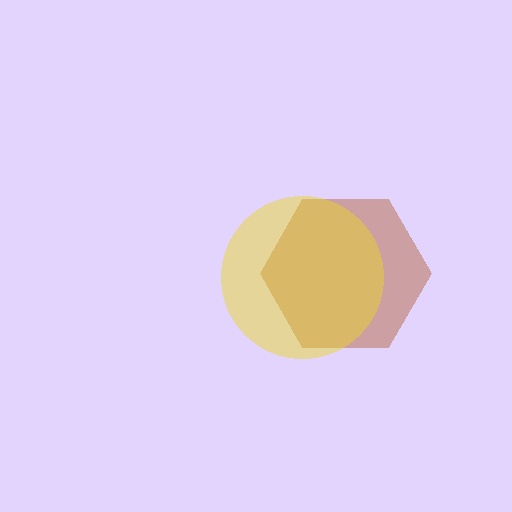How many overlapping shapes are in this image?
There are 2 overlapping shapes in the image.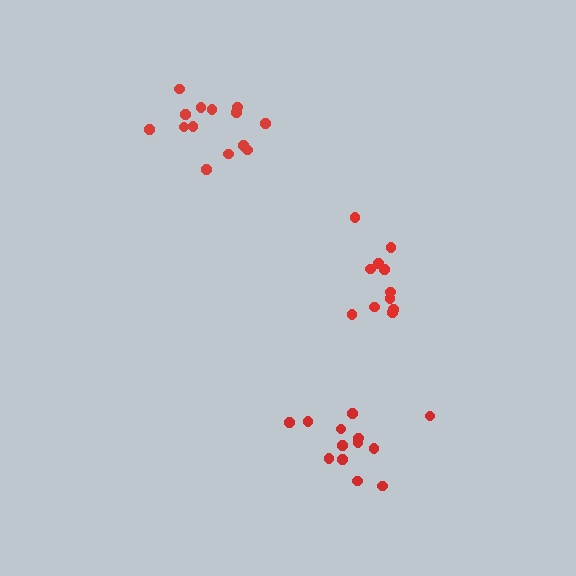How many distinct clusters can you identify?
There are 3 distinct clusters.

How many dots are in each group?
Group 1: 14 dots, Group 2: 13 dots, Group 3: 11 dots (38 total).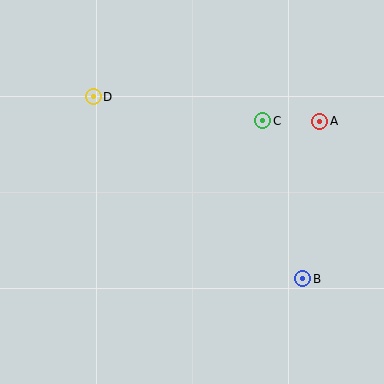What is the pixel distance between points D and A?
The distance between D and A is 228 pixels.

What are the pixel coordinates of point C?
Point C is at (263, 121).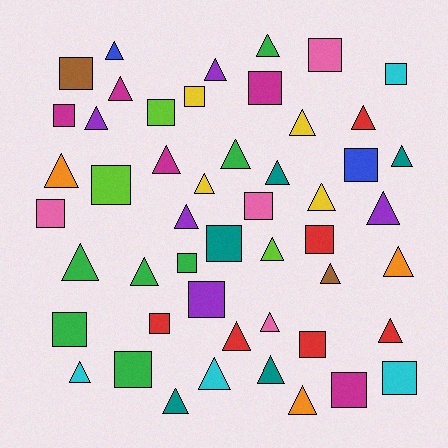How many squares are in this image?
There are 21 squares.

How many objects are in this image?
There are 50 objects.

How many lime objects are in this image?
There are 3 lime objects.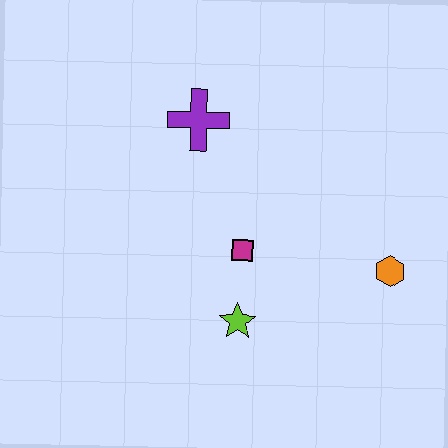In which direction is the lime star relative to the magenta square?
The lime star is below the magenta square.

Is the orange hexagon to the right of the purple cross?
Yes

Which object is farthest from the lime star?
The purple cross is farthest from the lime star.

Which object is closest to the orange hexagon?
The magenta square is closest to the orange hexagon.